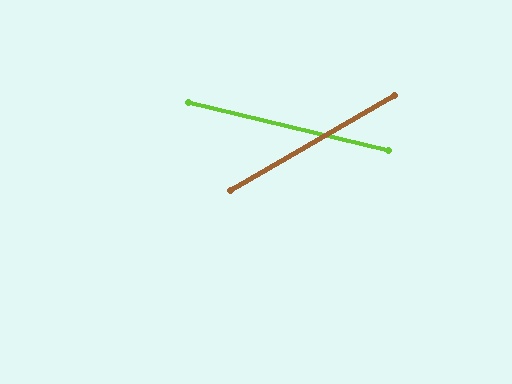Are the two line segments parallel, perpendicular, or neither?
Neither parallel nor perpendicular — they differ by about 44°.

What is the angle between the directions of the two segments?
Approximately 44 degrees.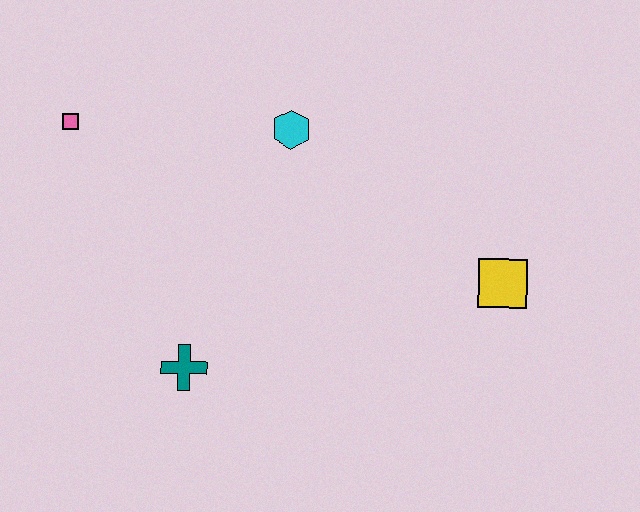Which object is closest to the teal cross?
The cyan hexagon is closest to the teal cross.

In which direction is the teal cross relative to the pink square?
The teal cross is below the pink square.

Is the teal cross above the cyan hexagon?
No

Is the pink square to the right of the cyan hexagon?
No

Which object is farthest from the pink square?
The yellow square is farthest from the pink square.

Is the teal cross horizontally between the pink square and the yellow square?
Yes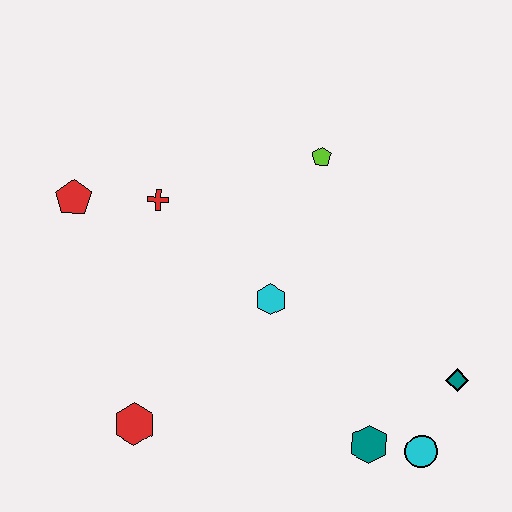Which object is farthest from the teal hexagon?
The red pentagon is farthest from the teal hexagon.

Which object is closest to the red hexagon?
The cyan hexagon is closest to the red hexagon.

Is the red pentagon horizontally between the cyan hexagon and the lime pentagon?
No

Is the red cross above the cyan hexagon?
Yes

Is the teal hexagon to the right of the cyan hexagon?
Yes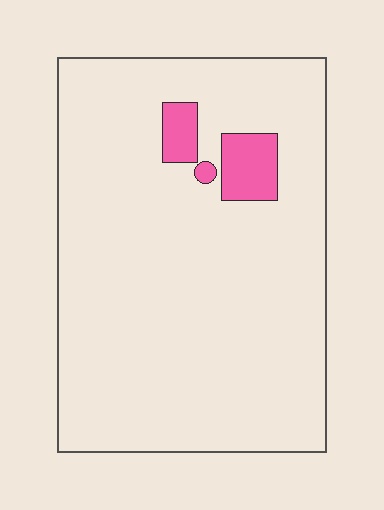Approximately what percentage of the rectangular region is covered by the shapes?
Approximately 5%.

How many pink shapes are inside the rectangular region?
3.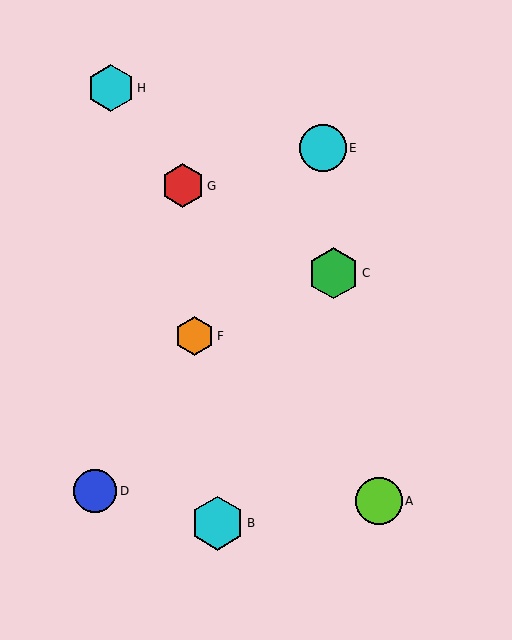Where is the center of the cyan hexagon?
The center of the cyan hexagon is at (218, 523).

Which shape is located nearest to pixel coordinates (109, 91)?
The cyan hexagon (labeled H) at (111, 88) is nearest to that location.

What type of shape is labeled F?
Shape F is an orange hexagon.